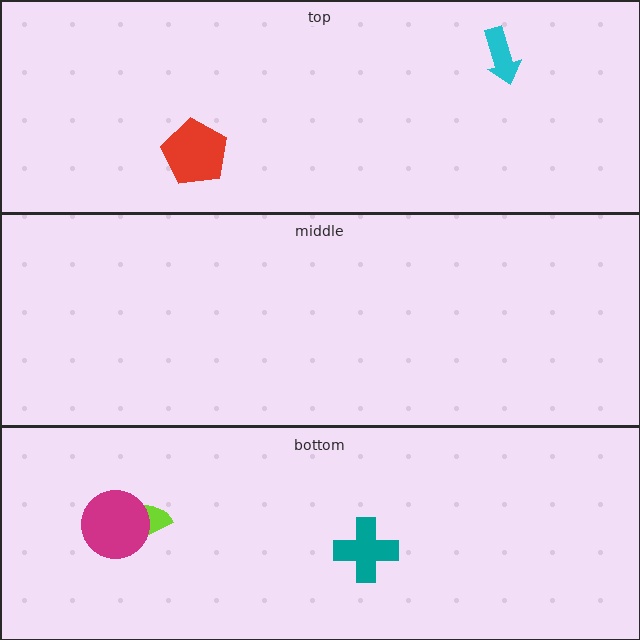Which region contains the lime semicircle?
The bottom region.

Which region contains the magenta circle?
The bottom region.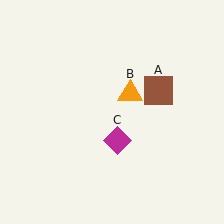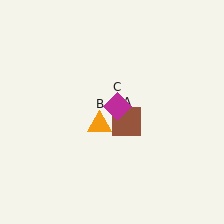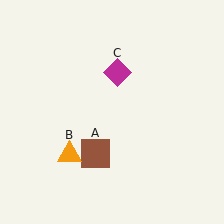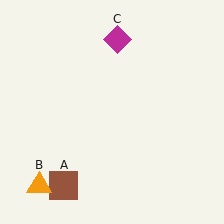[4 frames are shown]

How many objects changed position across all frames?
3 objects changed position: brown square (object A), orange triangle (object B), magenta diamond (object C).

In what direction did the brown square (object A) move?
The brown square (object A) moved down and to the left.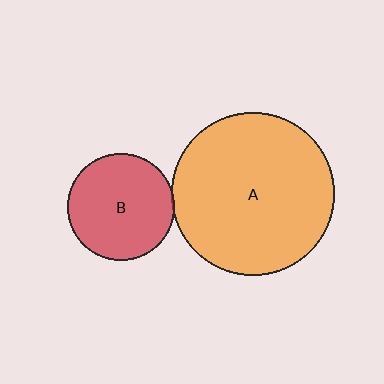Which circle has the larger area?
Circle A (orange).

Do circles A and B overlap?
Yes.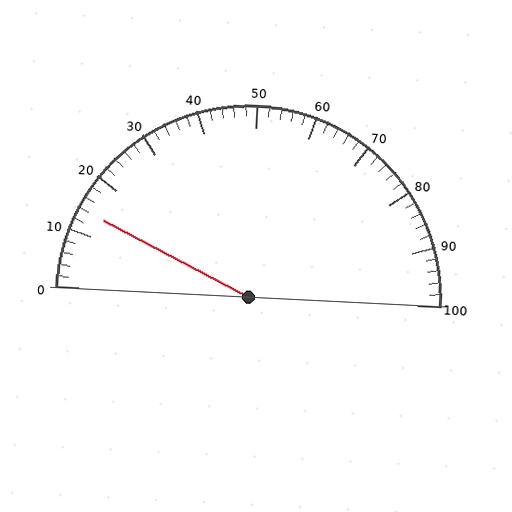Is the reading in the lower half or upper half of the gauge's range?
The reading is in the lower half of the range (0 to 100).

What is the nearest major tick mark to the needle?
The nearest major tick mark is 10.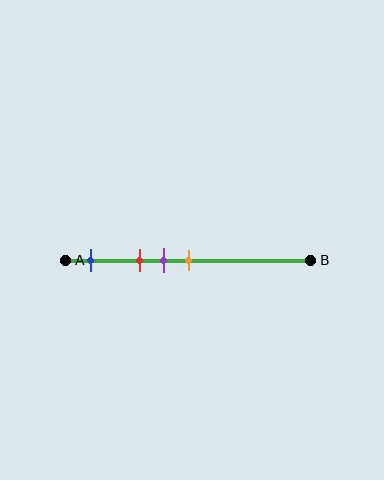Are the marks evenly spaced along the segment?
No, the marks are not evenly spaced.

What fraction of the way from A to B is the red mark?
The red mark is approximately 30% (0.3) of the way from A to B.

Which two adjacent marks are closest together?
The purple and orange marks are the closest adjacent pair.